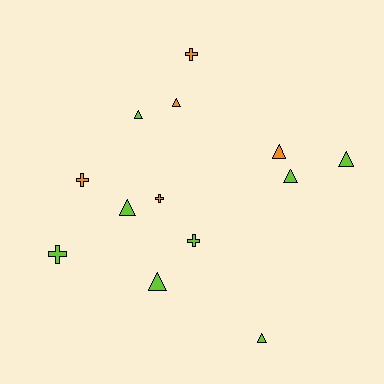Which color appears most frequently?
Lime, with 8 objects.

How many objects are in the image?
There are 13 objects.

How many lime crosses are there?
There are 2 lime crosses.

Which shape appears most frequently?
Triangle, with 8 objects.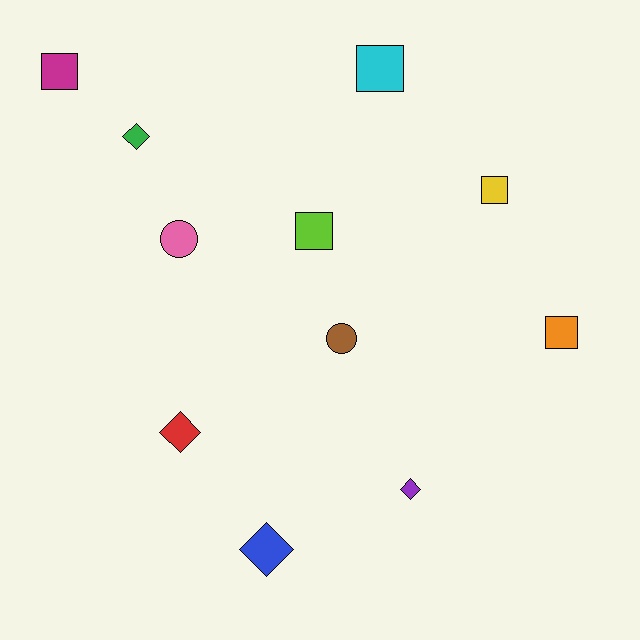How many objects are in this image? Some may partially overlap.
There are 11 objects.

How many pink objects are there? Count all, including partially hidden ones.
There is 1 pink object.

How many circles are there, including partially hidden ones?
There are 2 circles.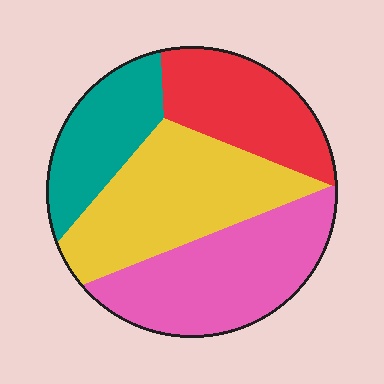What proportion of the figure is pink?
Pink covers roughly 30% of the figure.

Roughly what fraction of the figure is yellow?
Yellow covers 31% of the figure.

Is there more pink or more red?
Pink.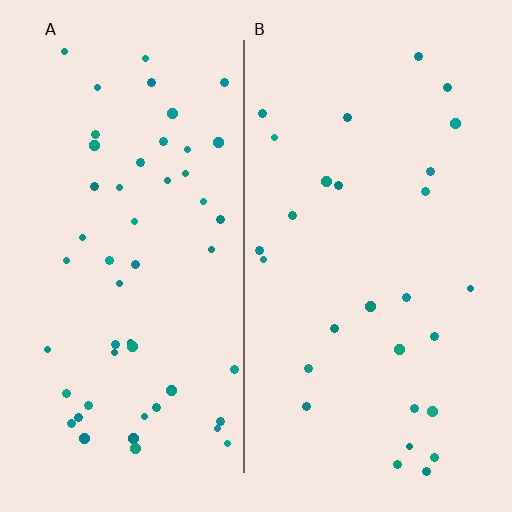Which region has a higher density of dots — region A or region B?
A (the left).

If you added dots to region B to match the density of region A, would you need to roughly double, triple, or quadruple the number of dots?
Approximately double.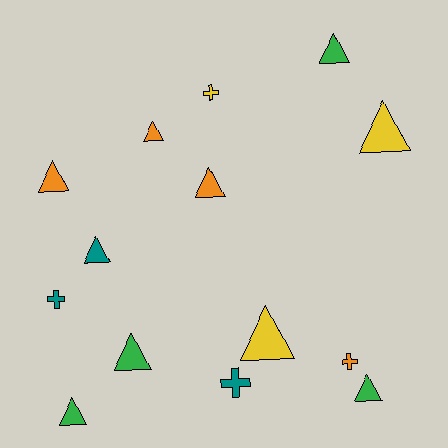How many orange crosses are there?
There is 1 orange cross.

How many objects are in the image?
There are 14 objects.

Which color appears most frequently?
Orange, with 4 objects.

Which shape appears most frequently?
Triangle, with 10 objects.